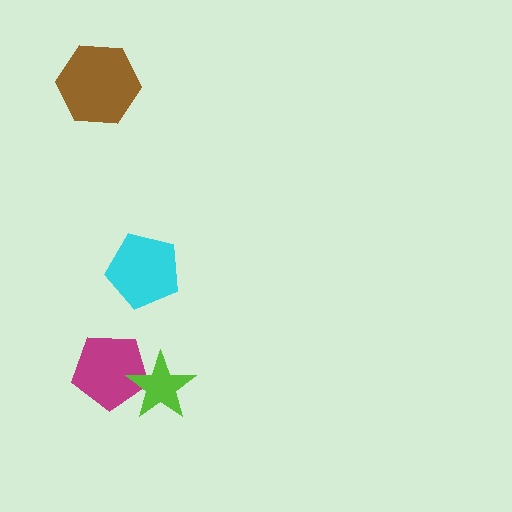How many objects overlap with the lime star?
1 object overlaps with the lime star.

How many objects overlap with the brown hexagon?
0 objects overlap with the brown hexagon.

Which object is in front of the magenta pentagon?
The lime star is in front of the magenta pentagon.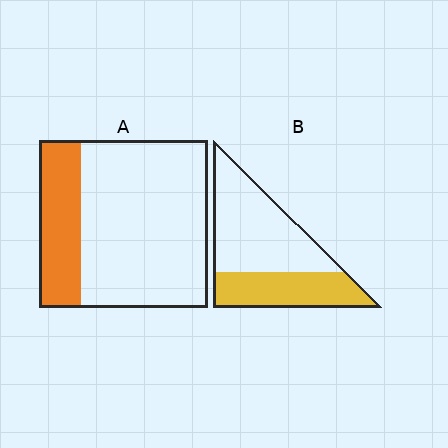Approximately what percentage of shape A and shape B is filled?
A is approximately 25% and B is approximately 40%.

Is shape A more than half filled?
No.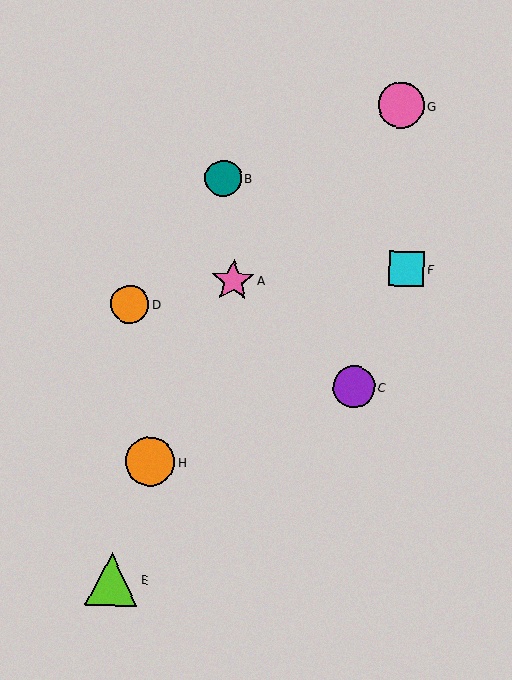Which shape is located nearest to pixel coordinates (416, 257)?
The cyan square (labeled F) at (407, 269) is nearest to that location.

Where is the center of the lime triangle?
The center of the lime triangle is at (111, 579).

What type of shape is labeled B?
Shape B is a teal circle.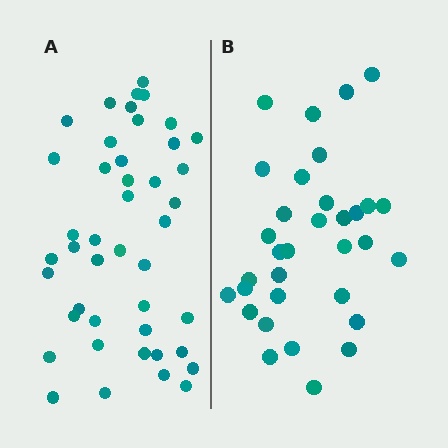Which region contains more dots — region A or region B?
Region A (the left region) has more dots.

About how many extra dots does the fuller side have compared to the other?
Region A has roughly 12 or so more dots than region B.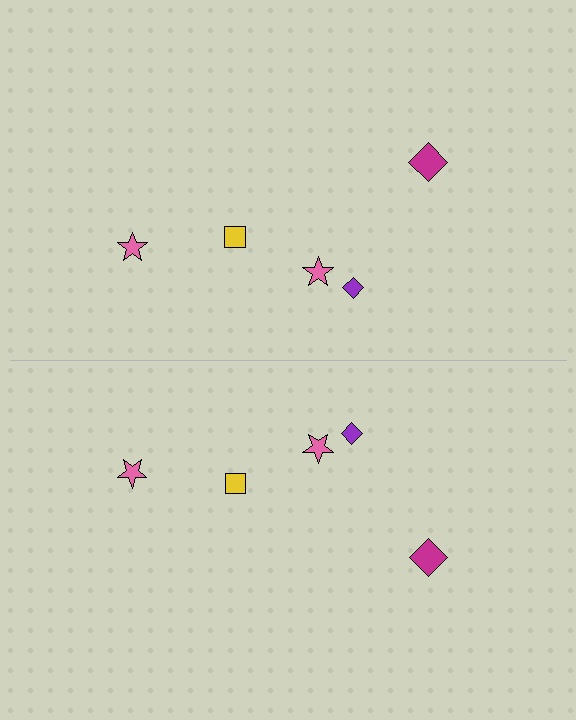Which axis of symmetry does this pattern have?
The pattern has a horizontal axis of symmetry running through the center of the image.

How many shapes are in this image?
There are 10 shapes in this image.